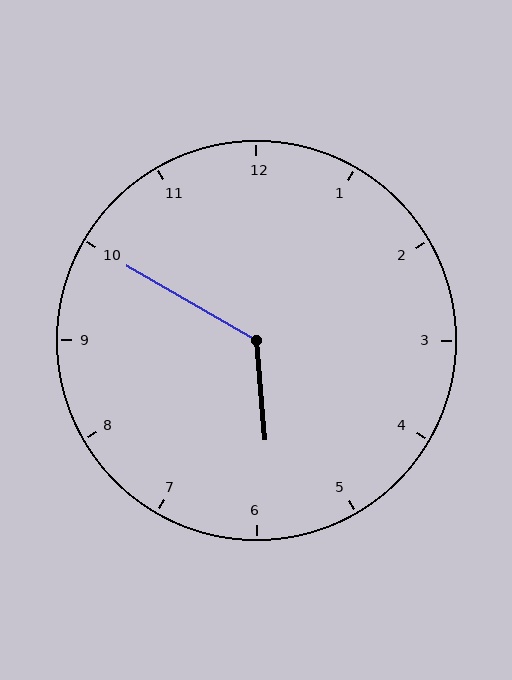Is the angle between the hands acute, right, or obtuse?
It is obtuse.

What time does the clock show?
5:50.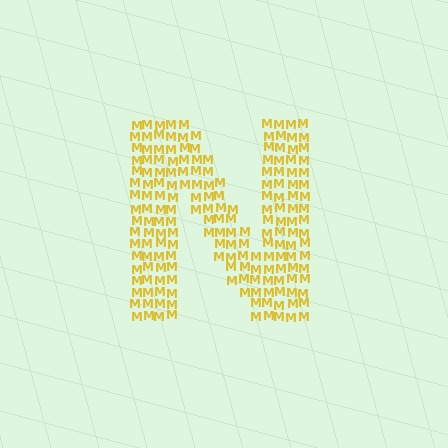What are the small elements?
The small elements are letter M's.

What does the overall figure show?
The overall figure shows the letter N.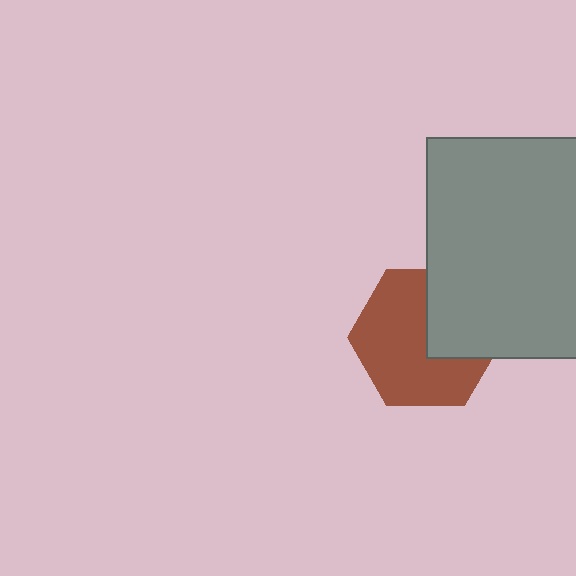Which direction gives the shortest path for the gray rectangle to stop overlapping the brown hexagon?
Moving toward the upper-right gives the shortest separation.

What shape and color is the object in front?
The object in front is a gray rectangle.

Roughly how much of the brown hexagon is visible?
About half of it is visible (roughly 65%).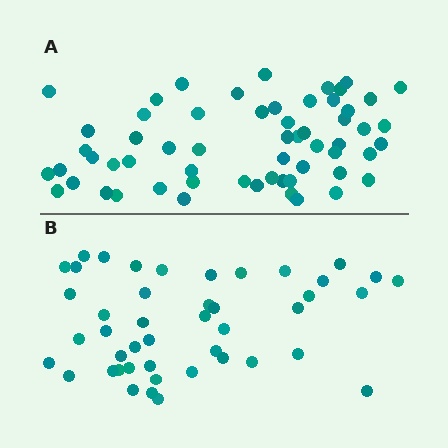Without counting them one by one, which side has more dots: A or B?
Region A (the top region) has more dots.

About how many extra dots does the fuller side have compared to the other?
Region A has approximately 15 more dots than region B.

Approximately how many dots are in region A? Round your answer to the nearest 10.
About 60 dots. (The exact count is 59, which rounds to 60.)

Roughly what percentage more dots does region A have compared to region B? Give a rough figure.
About 30% more.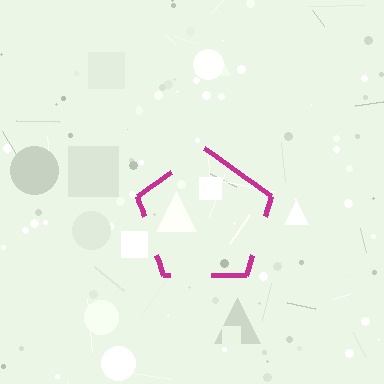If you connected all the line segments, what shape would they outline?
They would outline a pentagon.